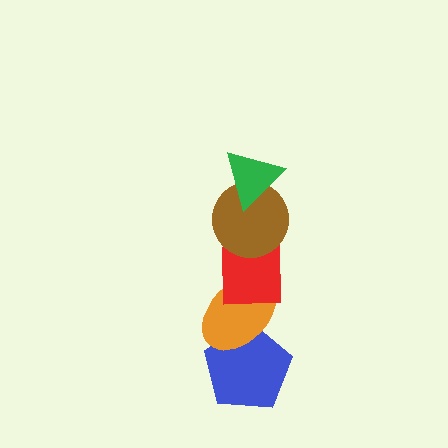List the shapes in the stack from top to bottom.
From top to bottom: the green triangle, the brown circle, the red square, the orange ellipse, the blue pentagon.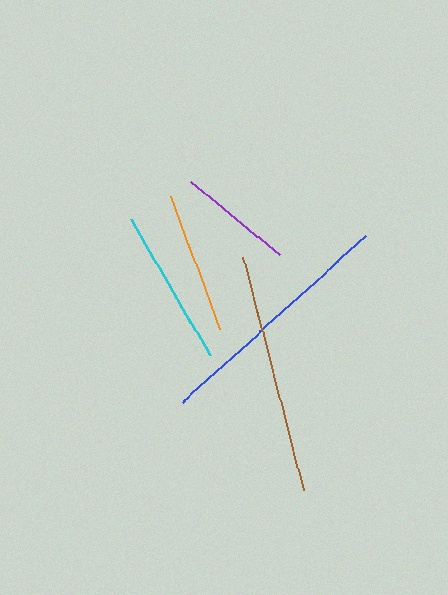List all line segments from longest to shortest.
From longest to shortest: blue, brown, cyan, orange, purple.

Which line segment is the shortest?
The purple line is the shortest at approximately 115 pixels.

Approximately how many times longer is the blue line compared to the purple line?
The blue line is approximately 2.2 times the length of the purple line.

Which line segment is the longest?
The blue line is the longest at approximately 248 pixels.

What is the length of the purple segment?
The purple segment is approximately 115 pixels long.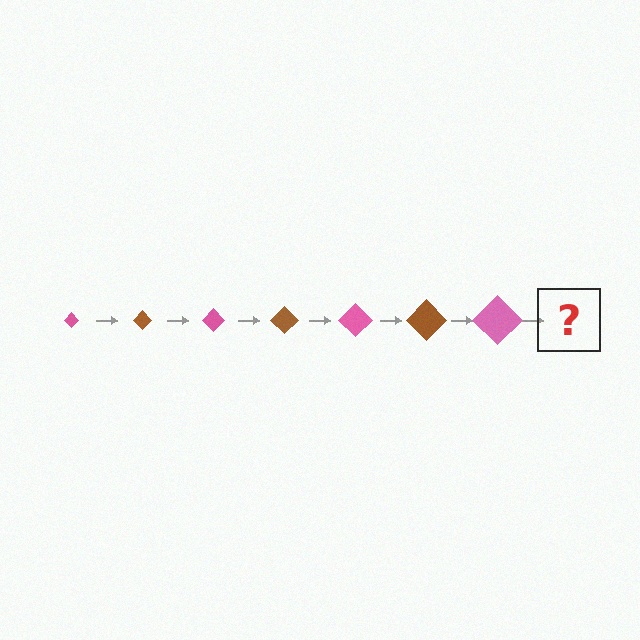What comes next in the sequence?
The next element should be a brown diamond, larger than the previous one.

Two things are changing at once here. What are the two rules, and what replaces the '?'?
The two rules are that the diamond grows larger each step and the color cycles through pink and brown. The '?' should be a brown diamond, larger than the previous one.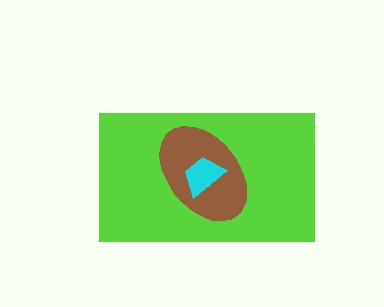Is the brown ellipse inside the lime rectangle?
Yes.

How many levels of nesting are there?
3.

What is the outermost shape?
The lime rectangle.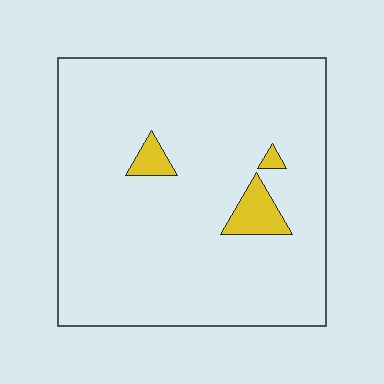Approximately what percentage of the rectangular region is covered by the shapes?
Approximately 5%.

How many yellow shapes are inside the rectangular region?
3.